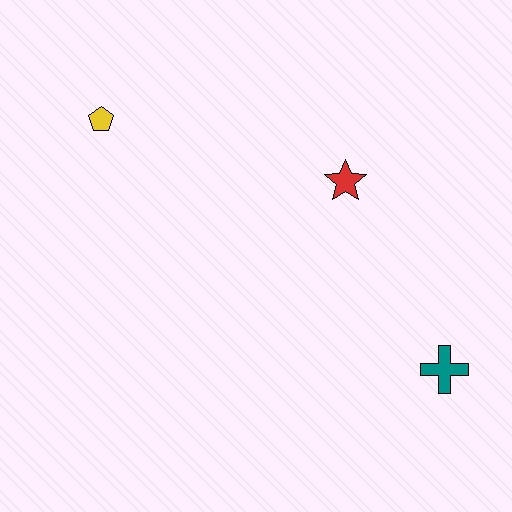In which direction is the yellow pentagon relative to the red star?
The yellow pentagon is to the left of the red star.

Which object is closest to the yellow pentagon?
The red star is closest to the yellow pentagon.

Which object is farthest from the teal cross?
The yellow pentagon is farthest from the teal cross.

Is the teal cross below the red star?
Yes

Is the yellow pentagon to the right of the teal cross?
No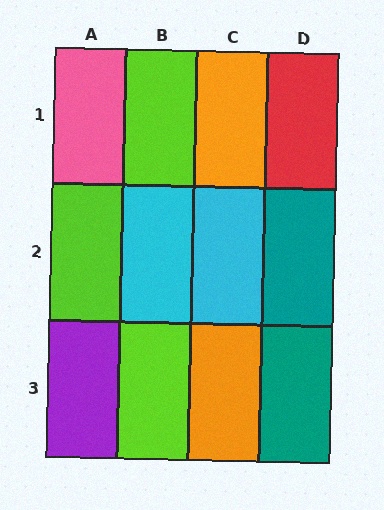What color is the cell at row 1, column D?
Red.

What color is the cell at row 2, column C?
Cyan.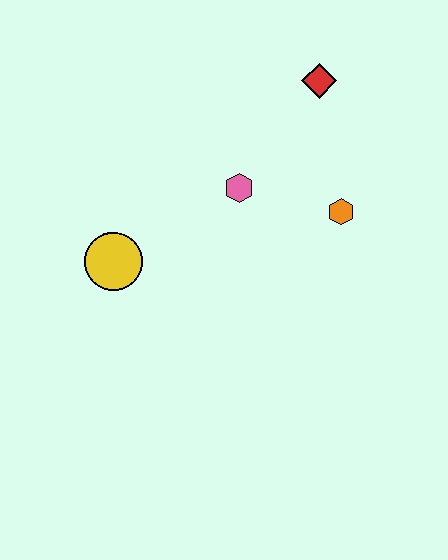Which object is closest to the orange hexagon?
The pink hexagon is closest to the orange hexagon.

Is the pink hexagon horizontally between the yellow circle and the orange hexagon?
Yes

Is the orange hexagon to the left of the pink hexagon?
No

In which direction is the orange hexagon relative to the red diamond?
The orange hexagon is below the red diamond.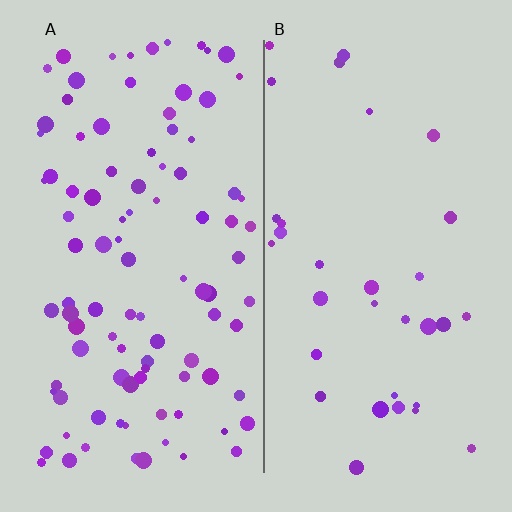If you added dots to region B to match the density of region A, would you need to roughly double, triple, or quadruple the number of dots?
Approximately triple.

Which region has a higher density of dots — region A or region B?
A (the left).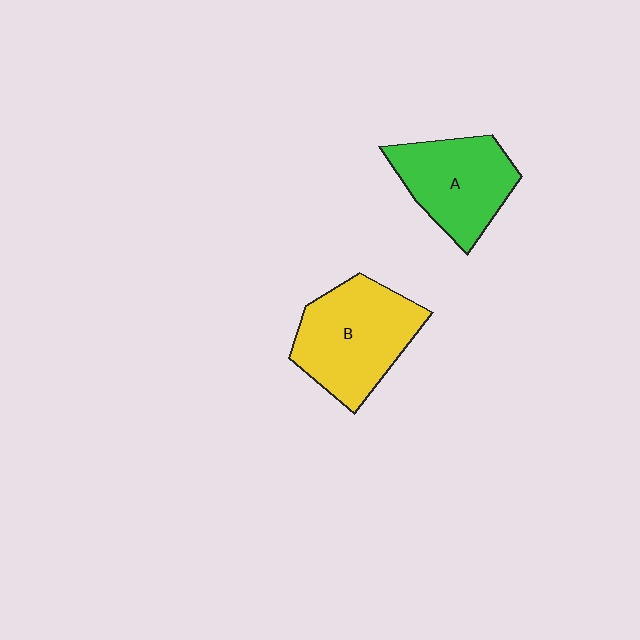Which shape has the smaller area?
Shape A (green).